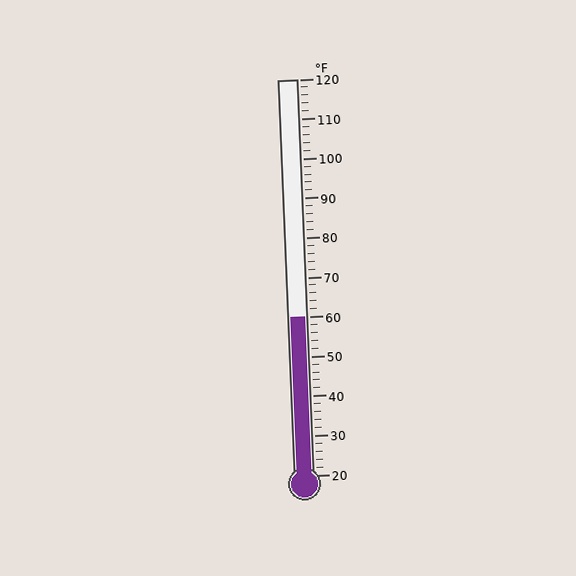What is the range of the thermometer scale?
The thermometer scale ranges from 20°F to 120°F.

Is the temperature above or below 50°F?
The temperature is above 50°F.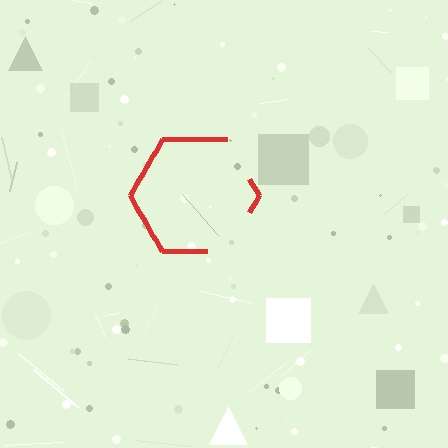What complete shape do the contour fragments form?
The contour fragments form a hexagon.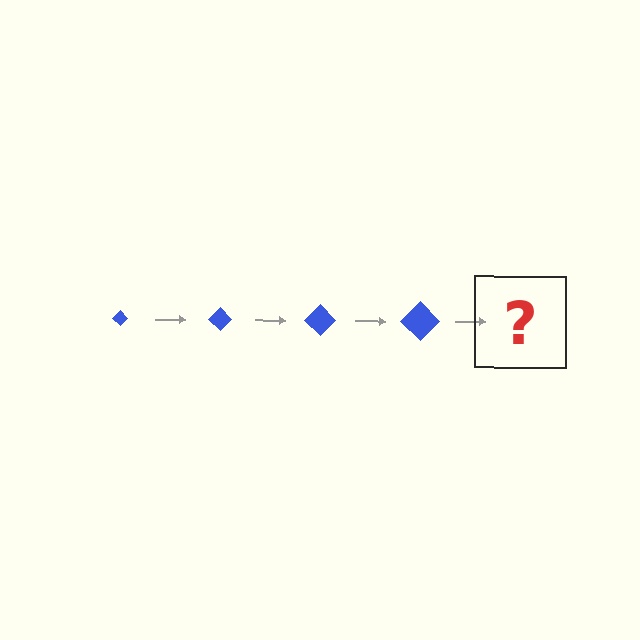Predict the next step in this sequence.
The next step is a blue diamond, larger than the previous one.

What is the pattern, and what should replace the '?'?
The pattern is that the diamond gets progressively larger each step. The '?' should be a blue diamond, larger than the previous one.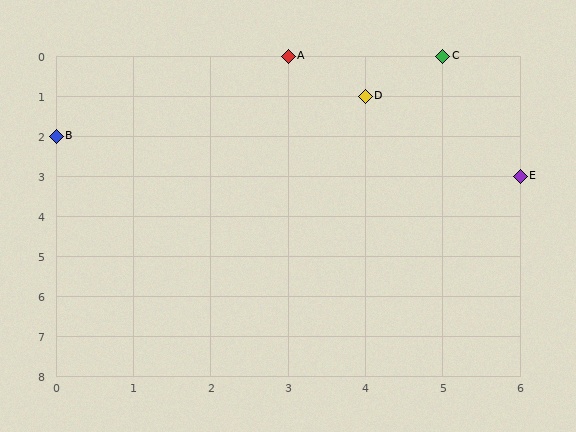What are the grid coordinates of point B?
Point B is at grid coordinates (0, 2).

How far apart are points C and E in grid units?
Points C and E are 1 column and 3 rows apart (about 3.2 grid units diagonally).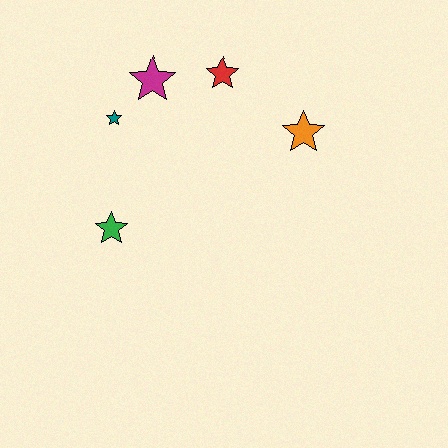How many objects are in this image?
There are 5 objects.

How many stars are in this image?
There are 5 stars.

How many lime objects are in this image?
There are no lime objects.